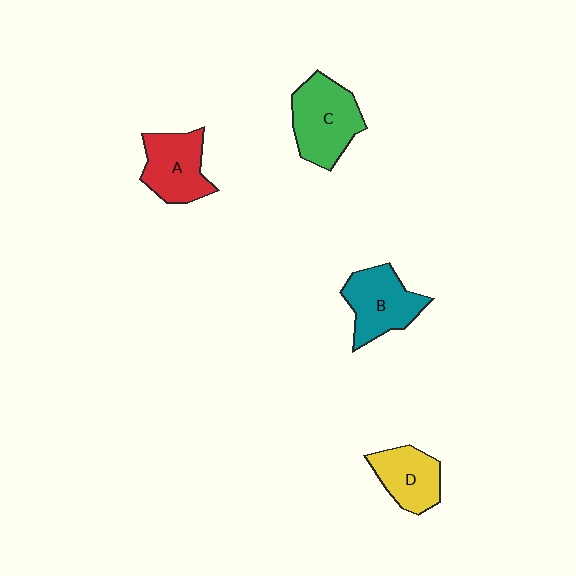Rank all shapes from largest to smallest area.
From largest to smallest: C (green), B (teal), A (red), D (yellow).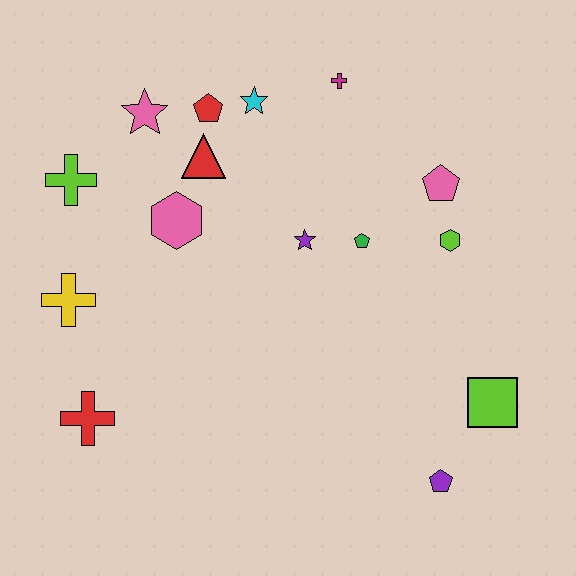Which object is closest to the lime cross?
The pink star is closest to the lime cross.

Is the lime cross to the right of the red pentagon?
No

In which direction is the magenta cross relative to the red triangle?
The magenta cross is to the right of the red triangle.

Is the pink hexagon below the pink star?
Yes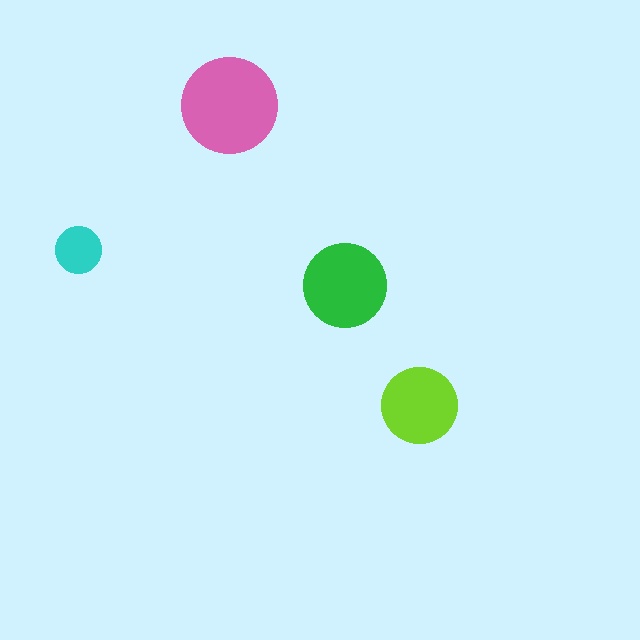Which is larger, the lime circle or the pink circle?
The pink one.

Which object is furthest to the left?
The cyan circle is leftmost.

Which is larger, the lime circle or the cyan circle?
The lime one.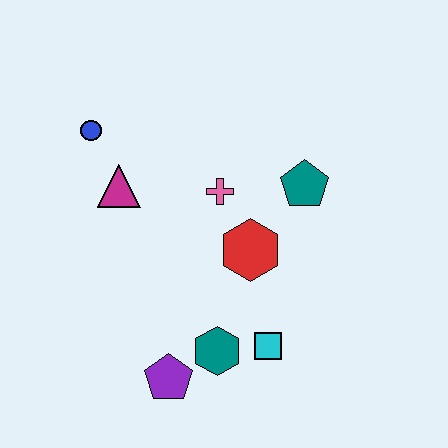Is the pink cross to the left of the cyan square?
Yes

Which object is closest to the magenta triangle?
The blue circle is closest to the magenta triangle.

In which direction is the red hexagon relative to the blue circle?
The red hexagon is to the right of the blue circle.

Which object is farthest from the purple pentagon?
The blue circle is farthest from the purple pentagon.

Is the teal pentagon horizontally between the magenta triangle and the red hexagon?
No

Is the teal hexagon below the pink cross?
Yes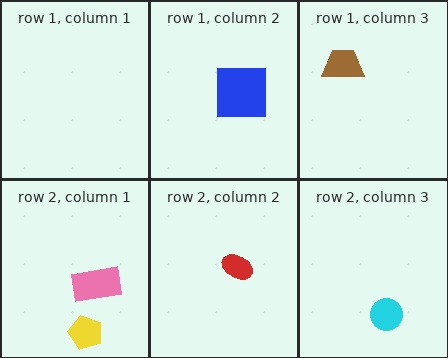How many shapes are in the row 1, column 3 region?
1.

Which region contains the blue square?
The row 1, column 2 region.